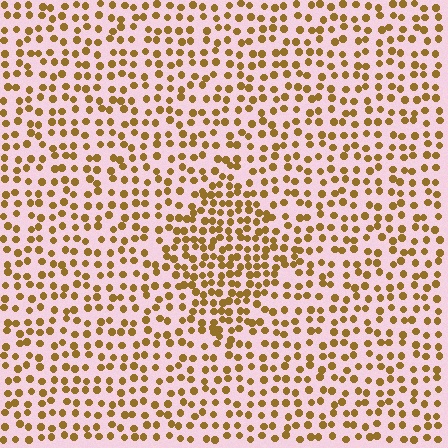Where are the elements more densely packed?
The elements are more densely packed inside the diamond boundary.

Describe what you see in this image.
The image contains small brown elements arranged at two different densities. A diamond-shaped region is visible where the elements are more densely packed than the surrounding area.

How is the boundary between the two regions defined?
The boundary is defined by a change in element density (approximately 1.7x ratio). All elements are the same color, size, and shape.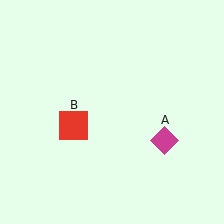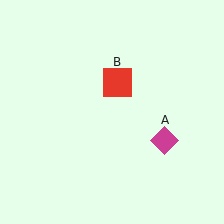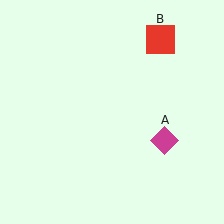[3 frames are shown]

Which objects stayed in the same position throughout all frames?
Magenta diamond (object A) remained stationary.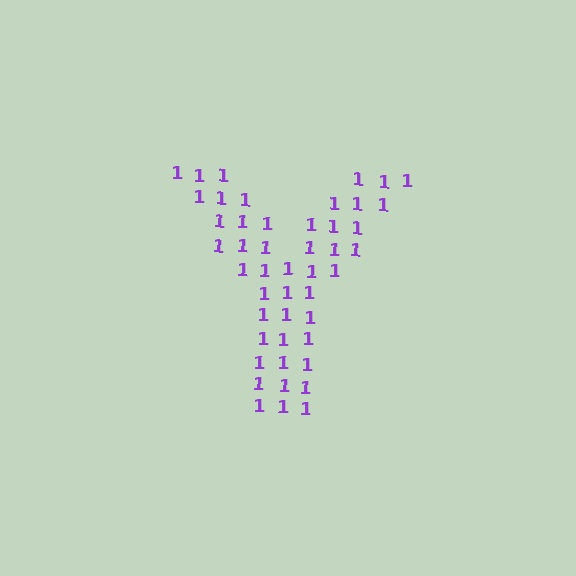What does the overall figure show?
The overall figure shows the letter Y.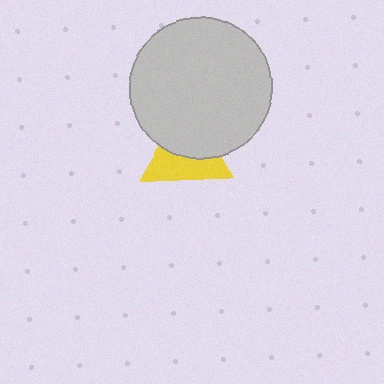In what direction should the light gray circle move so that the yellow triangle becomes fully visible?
The light gray circle should move up. That is the shortest direction to clear the overlap and leave the yellow triangle fully visible.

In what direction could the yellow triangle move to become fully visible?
The yellow triangle could move down. That would shift it out from behind the light gray circle entirely.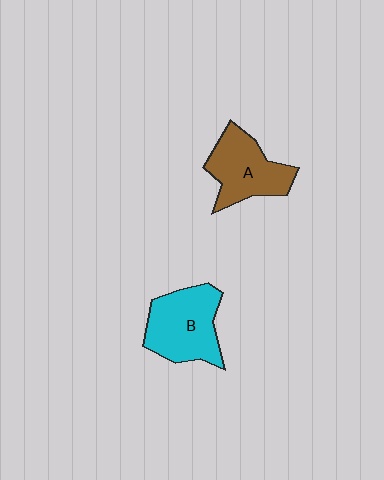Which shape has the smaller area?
Shape A (brown).